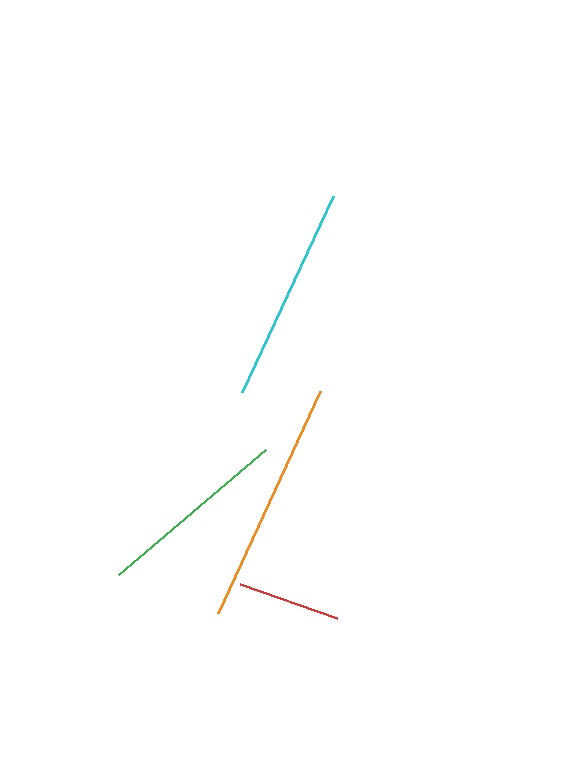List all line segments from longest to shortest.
From longest to shortest: orange, cyan, green, red.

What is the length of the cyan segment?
The cyan segment is approximately 216 pixels long.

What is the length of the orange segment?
The orange segment is approximately 245 pixels long.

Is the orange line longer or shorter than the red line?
The orange line is longer than the red line.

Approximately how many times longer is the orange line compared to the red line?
The orange line is approximately 2.4 times the length of the red line.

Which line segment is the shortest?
The red line is the shortest at approximately 102 pixels.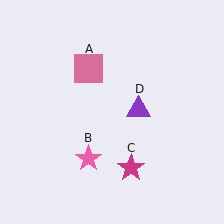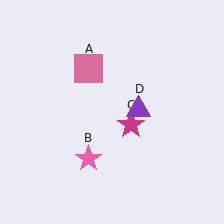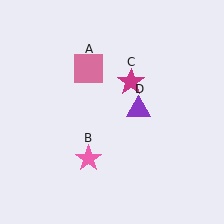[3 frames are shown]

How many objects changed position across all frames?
1 object changed position: magenta star (object C).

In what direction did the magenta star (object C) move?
The magenta star (object C) moved up.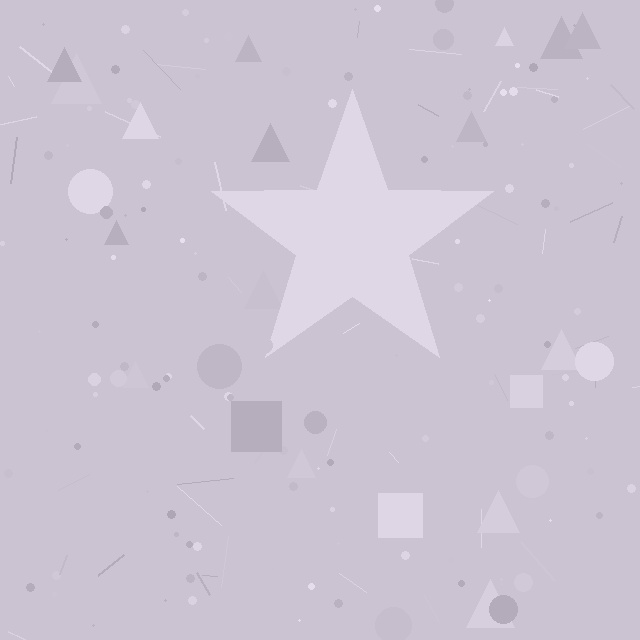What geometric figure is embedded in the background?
A star is embedded in the background.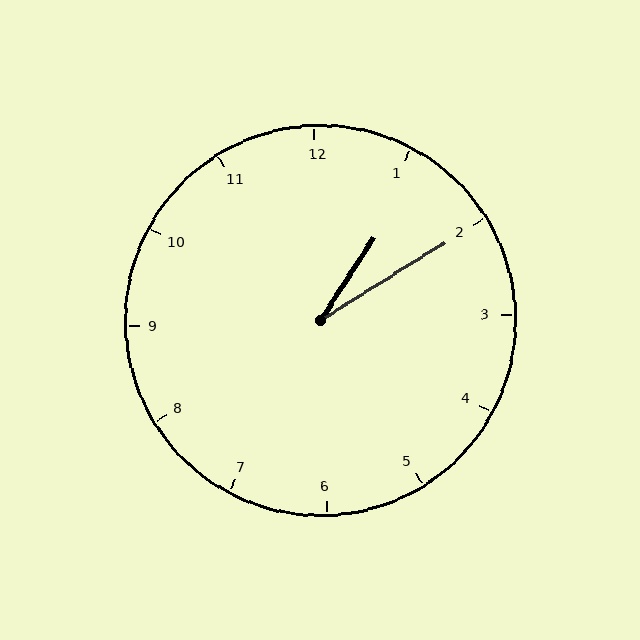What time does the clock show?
1:10.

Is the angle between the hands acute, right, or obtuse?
It is acute.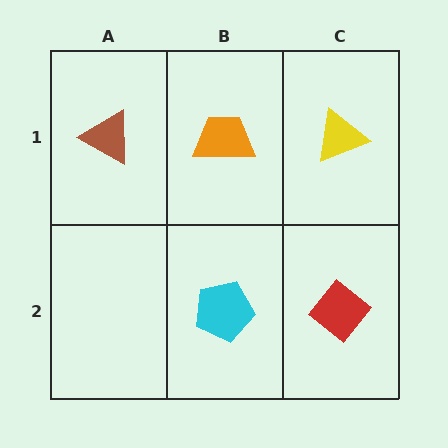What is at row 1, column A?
A brown triangle.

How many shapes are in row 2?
2 shapes.